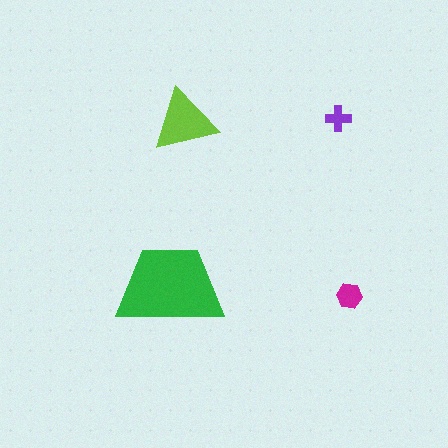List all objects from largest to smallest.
The green trapezoid, the lime triangle, the magenta hexagon, the purple cross.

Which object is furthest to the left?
The green trapezoid is leftmost.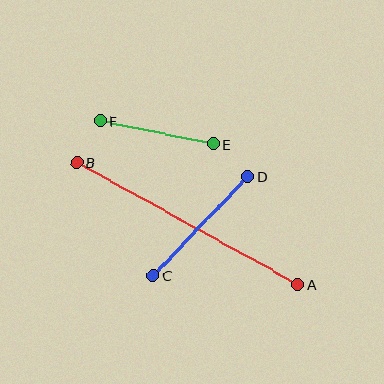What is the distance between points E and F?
The distance is approximately 115 pixels.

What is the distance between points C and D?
The distance is approximately 137 pixels.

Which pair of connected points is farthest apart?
Points A and B are farthest apart.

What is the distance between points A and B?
The distance is approximately 253 pixels.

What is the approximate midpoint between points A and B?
The midpoint is at approximately (187, 224) pixels.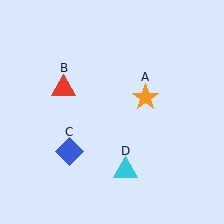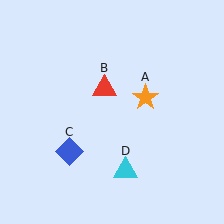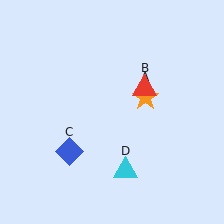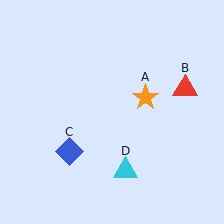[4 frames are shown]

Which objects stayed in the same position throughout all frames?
Orange star (object A) and blue diamond (object C) and cyan triangle (object D) remained stationary.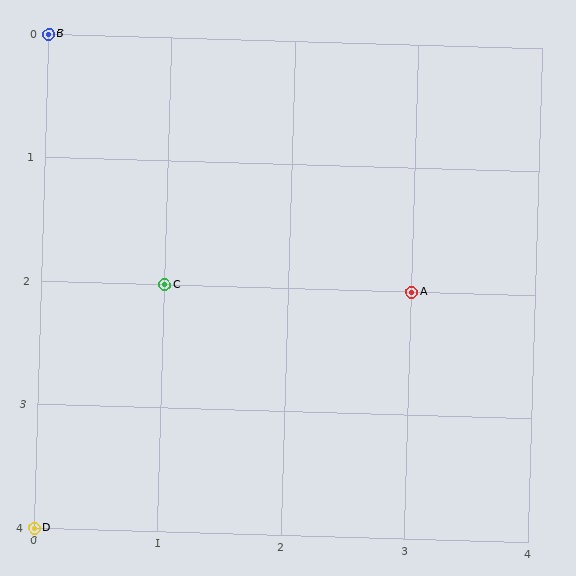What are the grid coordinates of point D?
Point D is at grid coordinates (0, 4).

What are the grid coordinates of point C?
Point C is at grid coordinates (1, 2).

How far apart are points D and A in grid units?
Points D and A are 3 columns and 2 rows apart (about 3.6 grid units diagonally).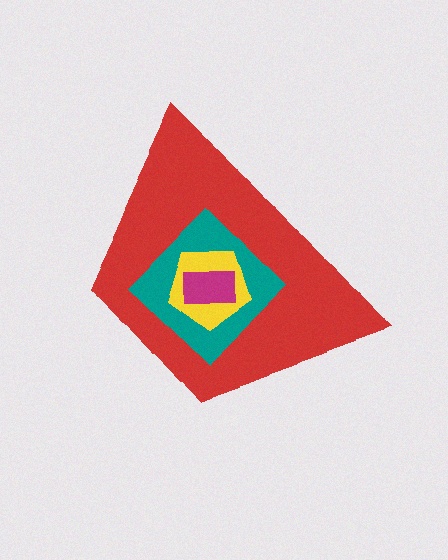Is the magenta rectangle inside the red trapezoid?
Yes.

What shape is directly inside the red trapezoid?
The teal diamond.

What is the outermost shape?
The red trapezoid.